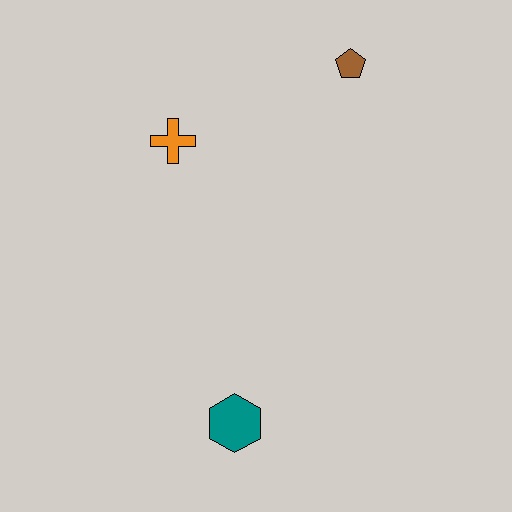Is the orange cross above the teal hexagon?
Yes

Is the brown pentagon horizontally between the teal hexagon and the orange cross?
No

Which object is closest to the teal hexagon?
The orange cross is closest to the teal hexagon.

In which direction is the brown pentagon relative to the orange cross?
The brown pentagon is to the right of the orange cross.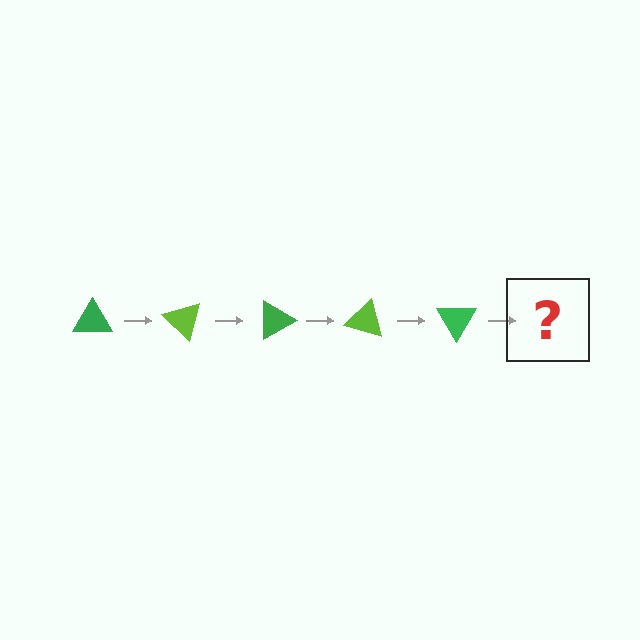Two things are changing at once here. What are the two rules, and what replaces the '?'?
The two rules are that it rotates 45 degrees each step and the color cycles through green and lime. The '?' should be a lime triangle, rotated 225 degrees from the start.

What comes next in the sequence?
The next element should be a lime triangle, rotated 225 degrees from the start.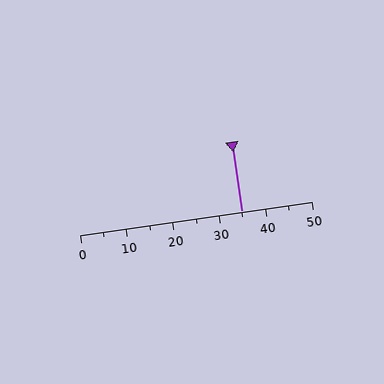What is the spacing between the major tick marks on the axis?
The major ticks are spaced 10 apart.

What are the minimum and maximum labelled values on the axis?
The axis runs from 0 to 50.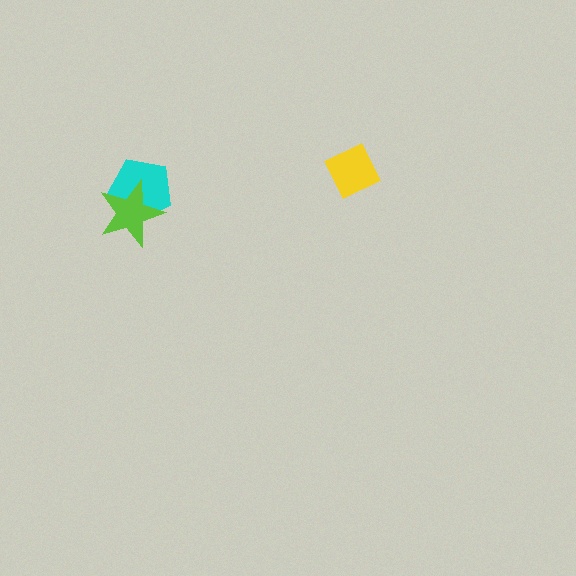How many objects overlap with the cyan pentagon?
1 object overlaps with the cyan pentagon.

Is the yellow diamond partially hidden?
No, no other shape covers it.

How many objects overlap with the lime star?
1 object overlaps with the lime star.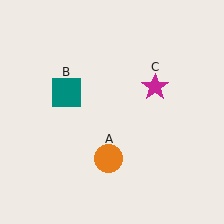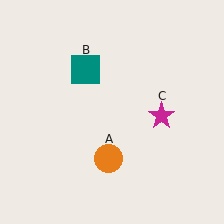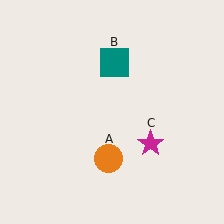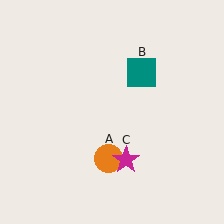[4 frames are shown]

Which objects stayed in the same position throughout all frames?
Orange circle (object A) remained stationary.